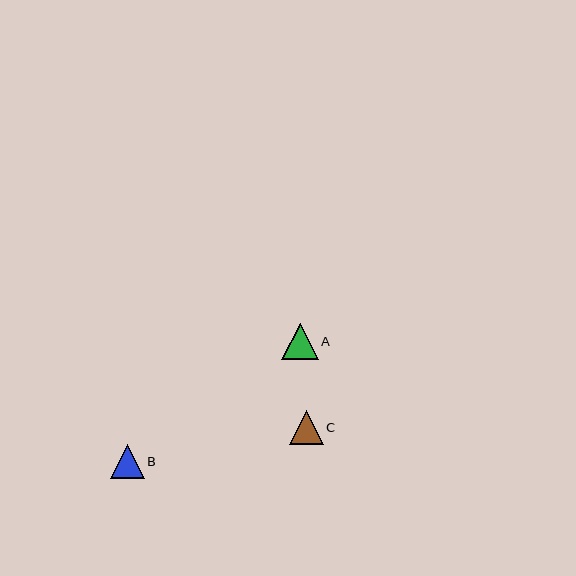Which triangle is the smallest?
Triangle C is the smallest with a size of approximately 34 pixels.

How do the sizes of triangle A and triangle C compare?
Triangle A and triangle C are approximately the same size.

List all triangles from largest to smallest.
From largest to smallest: A, B, C.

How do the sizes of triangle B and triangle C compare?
Triangle B and triangle C are approximately the same size.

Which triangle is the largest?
Triangle A is the largest with a size of approximately 36 pixels.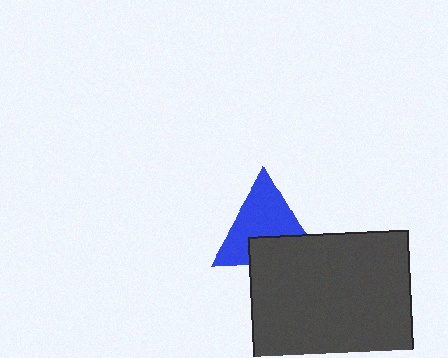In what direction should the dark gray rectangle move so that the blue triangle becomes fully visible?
The dark gray rectangle should move down. That is the shortest direction to clear the overlap and leave the blue triangle fully visible.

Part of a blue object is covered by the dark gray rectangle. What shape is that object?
It is a triangle.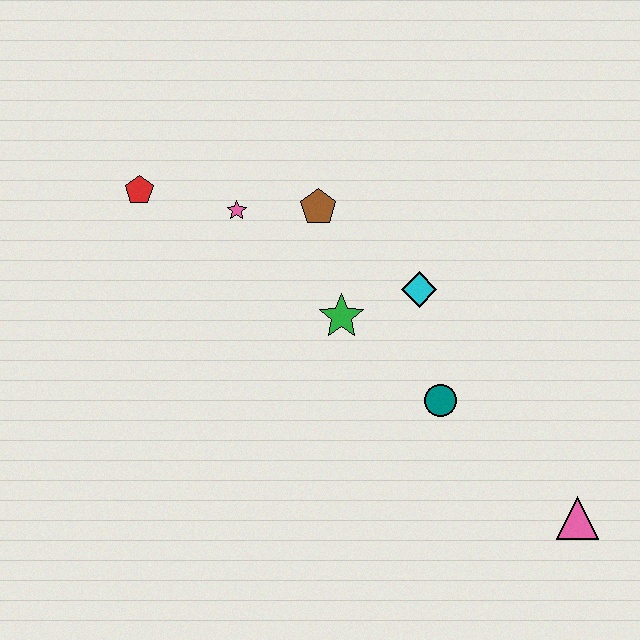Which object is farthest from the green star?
The pink triangle is farthest from the green star.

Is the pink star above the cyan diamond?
Yes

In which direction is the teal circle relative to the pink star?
The teal circle is to the right of the pink star.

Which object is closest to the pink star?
The brown pentagon is closest to the pink star.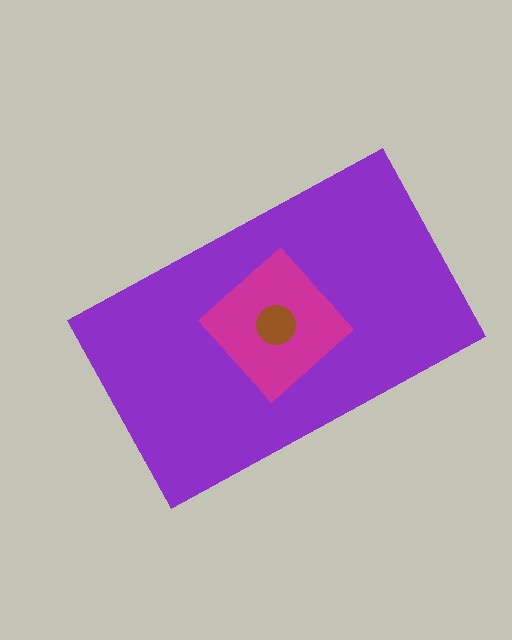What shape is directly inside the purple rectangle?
The magenta diamond.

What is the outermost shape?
The purple rectangle.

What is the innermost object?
The brown circle.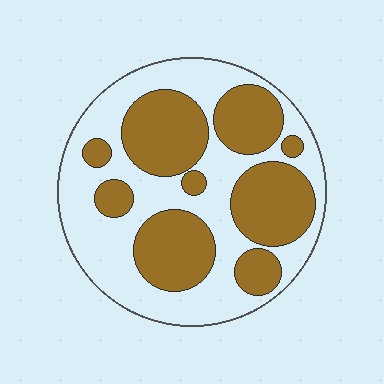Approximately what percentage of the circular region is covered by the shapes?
Approximately 45%.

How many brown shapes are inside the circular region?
9.